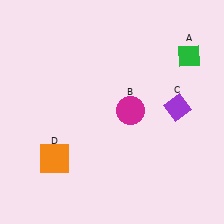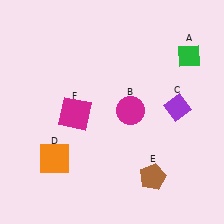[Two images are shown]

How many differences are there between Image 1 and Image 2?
There are 2 differences between the two images.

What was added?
A brown pentagon (E), a magenta square (F) were added in Image 2.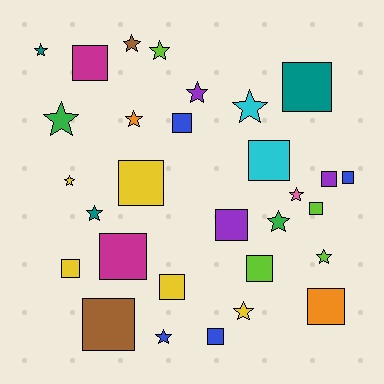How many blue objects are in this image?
There are 4 blue objects.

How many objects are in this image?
There are 30 objects.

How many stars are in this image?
There are 14 stars.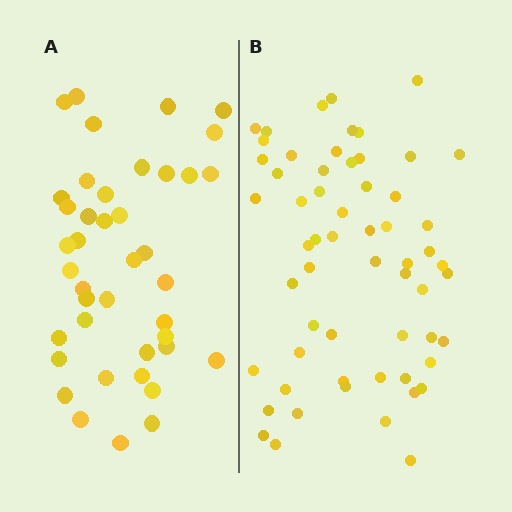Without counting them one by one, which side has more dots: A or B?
Region B (the right region) has more dots.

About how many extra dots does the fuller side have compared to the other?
Region B has approximately 20 more dots than region A.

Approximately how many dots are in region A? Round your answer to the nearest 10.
About 40 dots. (The exact count is 41, which rounds to 40.)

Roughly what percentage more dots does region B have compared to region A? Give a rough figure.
About 45% more.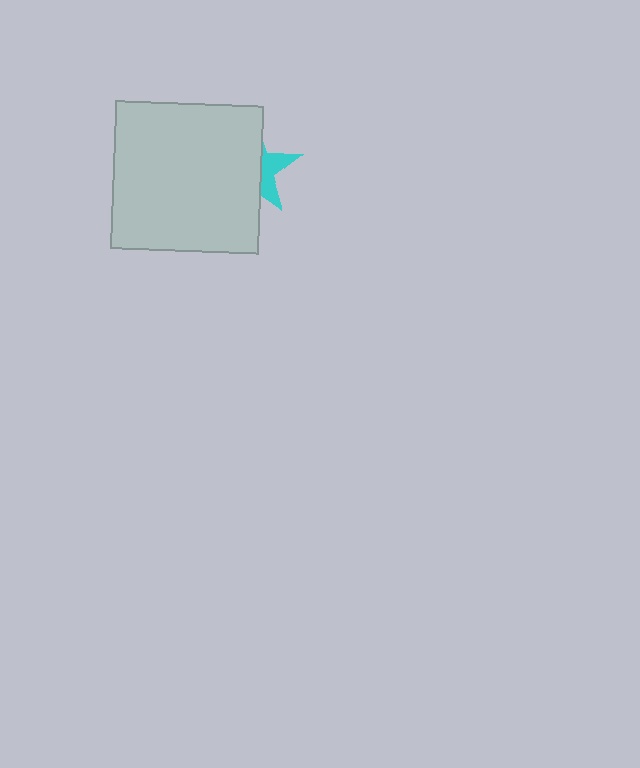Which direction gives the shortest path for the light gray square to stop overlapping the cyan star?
Moving left gives the shortest separation.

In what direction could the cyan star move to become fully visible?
The cyan star could move right. That would shift it out from behind the light gray square entirely.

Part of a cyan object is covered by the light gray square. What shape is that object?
It is a star.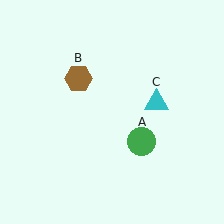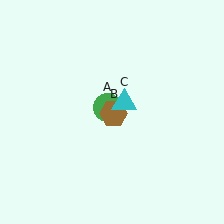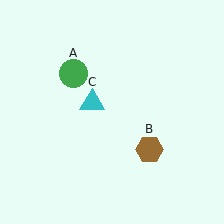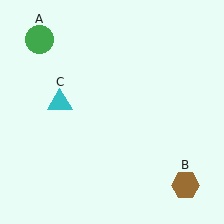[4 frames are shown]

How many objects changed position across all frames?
3 objects changed position: green circle (object A), brown hexagon (object B), cyan triangle (object C).